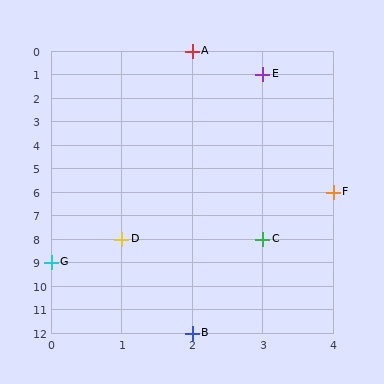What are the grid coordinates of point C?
Point C is at grid coordinates (3, 8).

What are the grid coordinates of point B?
Point B is at grid coordinates (2, 12).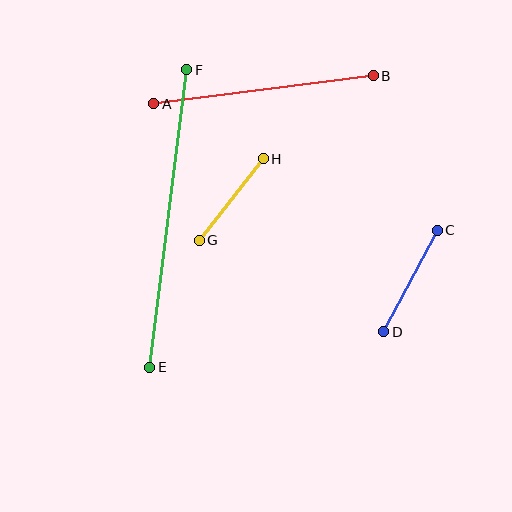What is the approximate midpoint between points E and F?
The midpoint is at approximately (168, 218) pixels.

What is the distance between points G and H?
The distance is approximately 104 pixels.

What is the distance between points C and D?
The distance is approximately 115 pixels.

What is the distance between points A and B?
The distance is approximately 222 pixels.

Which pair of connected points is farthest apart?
Points E and F are farthest apart.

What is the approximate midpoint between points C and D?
The midpoint is at approximately (411, 281) pixels.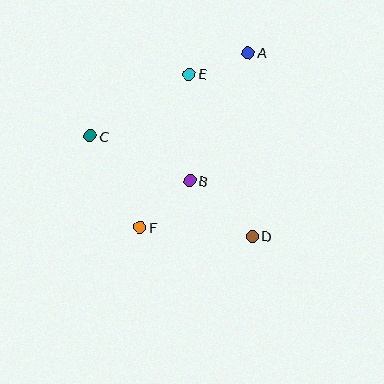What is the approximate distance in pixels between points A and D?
The distance between A and D is approximately 184 pixels.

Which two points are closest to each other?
Points A and E are closest to each other.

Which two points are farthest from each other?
Points A and F are farthest from each other.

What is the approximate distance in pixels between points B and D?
The distance between B and D is approximately 84 pixels.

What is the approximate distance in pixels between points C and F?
The distance between C and F is approximately 104 pixels.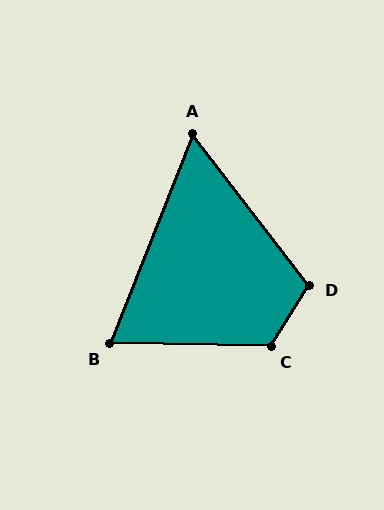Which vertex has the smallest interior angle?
A, at approximately 59 degrees.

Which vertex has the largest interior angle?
C, at approximately 121 degrees.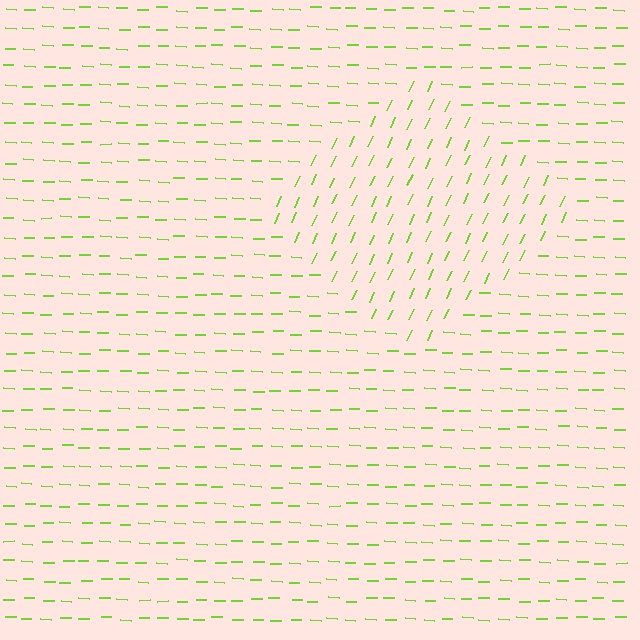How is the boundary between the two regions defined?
The boundary is defined purely by a change in line orientation (approximately 67 degrees difference). All lines are the same color and thickness.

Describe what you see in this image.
The image is filled with small lime line segments. A diamond region in the image has lines oriented differently from the surrounding lines, creating a visible texture boundary.